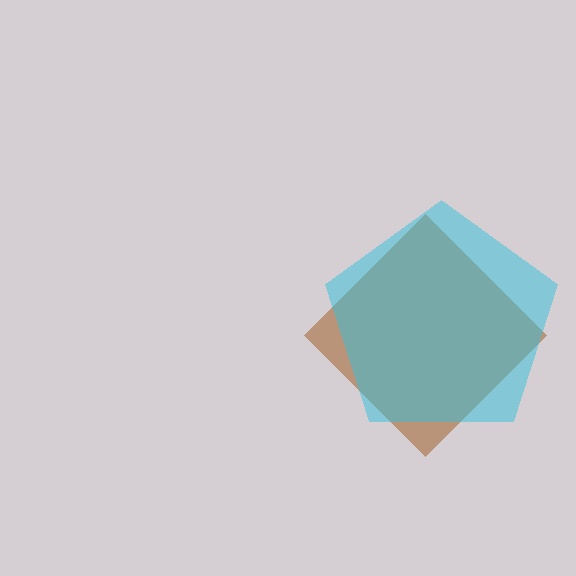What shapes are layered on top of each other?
The layered shapes are: a brown diamond, a cyan pentagon.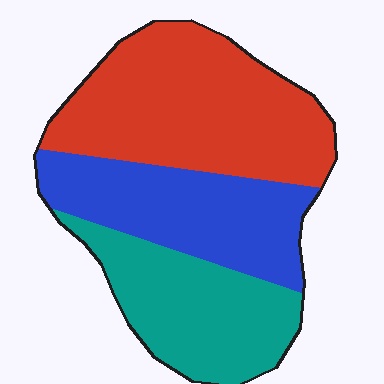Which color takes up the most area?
Red, at roughly 45%.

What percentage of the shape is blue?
Blue covers roughly 30% of the shape.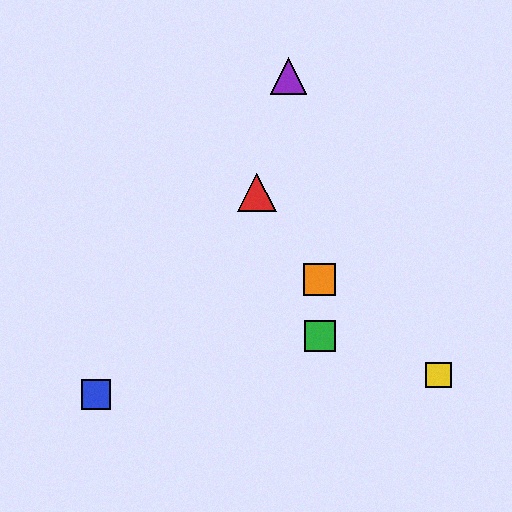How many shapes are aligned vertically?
2 shapes (the green square, the orange square) are aligned vertically.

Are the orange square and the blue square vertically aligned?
No, the orange square is at x≈320 and the blue square is at x≈96.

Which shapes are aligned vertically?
The green square, the orange square are aligned vertically.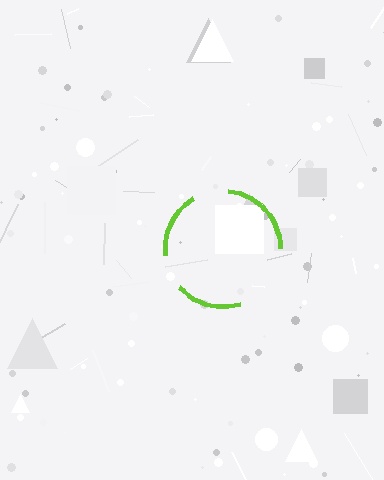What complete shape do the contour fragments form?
The contour fragments form a circle.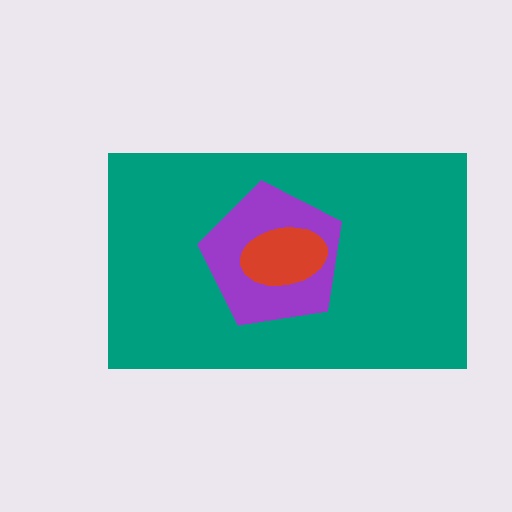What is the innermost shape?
The red ellipse.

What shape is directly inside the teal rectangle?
The purple pentagon.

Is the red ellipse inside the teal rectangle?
Yes.